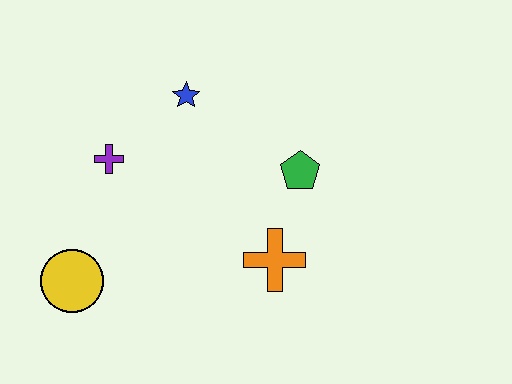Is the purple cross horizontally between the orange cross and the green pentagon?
No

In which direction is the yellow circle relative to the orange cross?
The yellow circle is to the left of the orange cross.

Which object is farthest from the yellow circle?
The green pentagon is farthest from the yellow circle.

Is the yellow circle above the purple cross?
No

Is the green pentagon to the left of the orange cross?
No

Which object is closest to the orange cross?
The green pentagon is closest to the orange cross.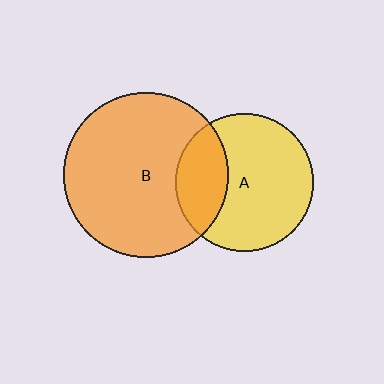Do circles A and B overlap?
Yes.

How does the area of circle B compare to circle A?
Approximately 1.4 times.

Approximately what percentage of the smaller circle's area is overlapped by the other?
Approximately 30%.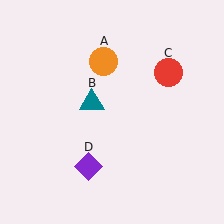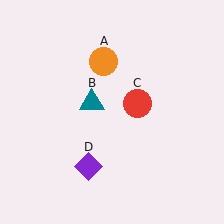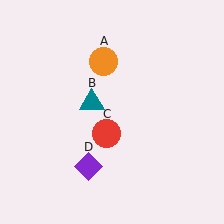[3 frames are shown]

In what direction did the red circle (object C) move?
The red circle (object C) moved down and to the left.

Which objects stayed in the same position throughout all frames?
Orange circle (object A) and teal triangle (object B) and purple diamond (object D) remained stationary.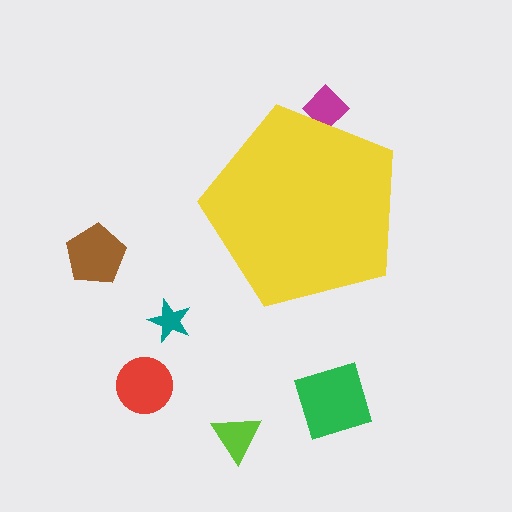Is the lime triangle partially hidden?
No, the lime triangle is fully visible.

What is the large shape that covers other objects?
A yellow pentagon.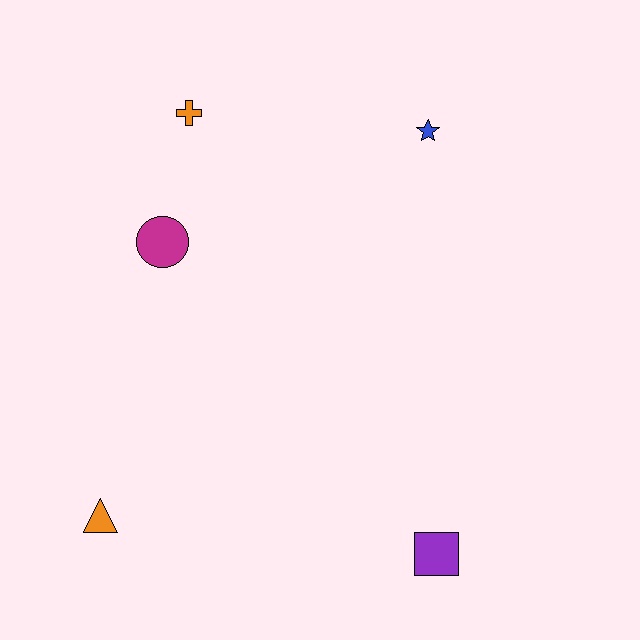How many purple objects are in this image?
There is 1 purple object.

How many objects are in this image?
There are 5 objects.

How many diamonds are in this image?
There are no diamonds.